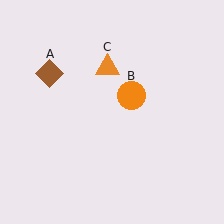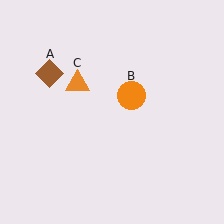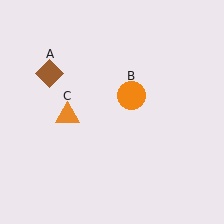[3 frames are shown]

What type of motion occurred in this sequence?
The orange triangle (object C) rotated counterclockwise around the center of the scene.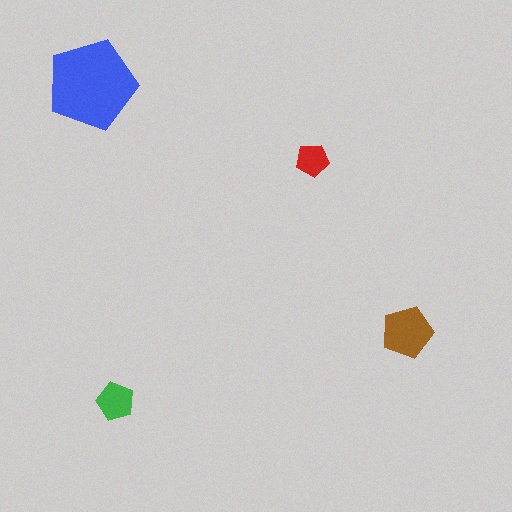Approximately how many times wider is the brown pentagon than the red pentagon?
About 1.5 times wider.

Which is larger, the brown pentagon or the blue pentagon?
The blue one.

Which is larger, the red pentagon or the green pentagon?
The green one.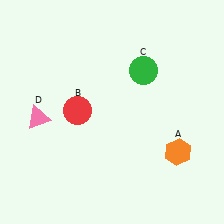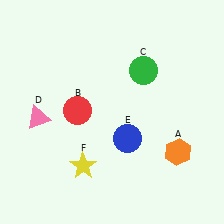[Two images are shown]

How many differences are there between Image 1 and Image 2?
There are 2 differences between the two images.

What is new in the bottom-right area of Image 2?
A blue circle (E) was added in the bottom-right area of Image 2.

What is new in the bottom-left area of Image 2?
A yellow star (F) was added in the bottom-left area of Image 2.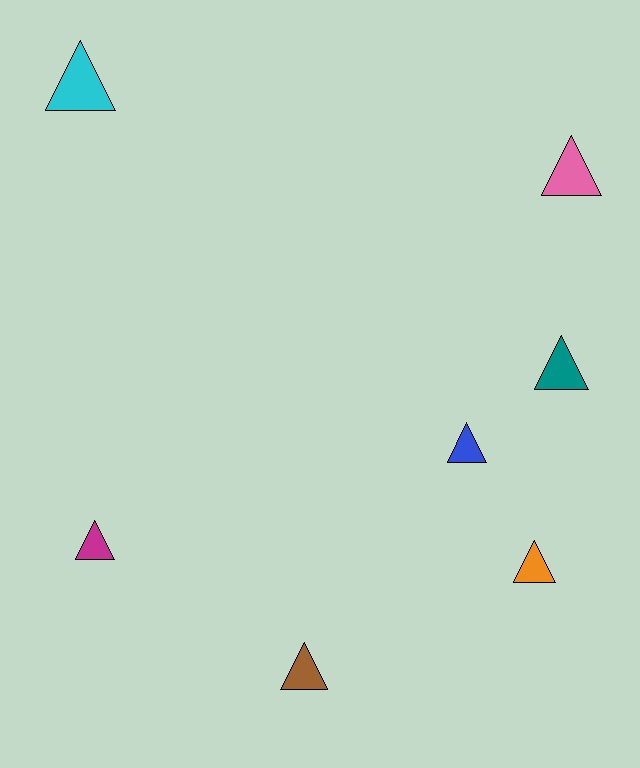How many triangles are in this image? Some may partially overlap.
There are 7 triangles.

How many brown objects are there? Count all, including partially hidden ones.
There is 1 brown object.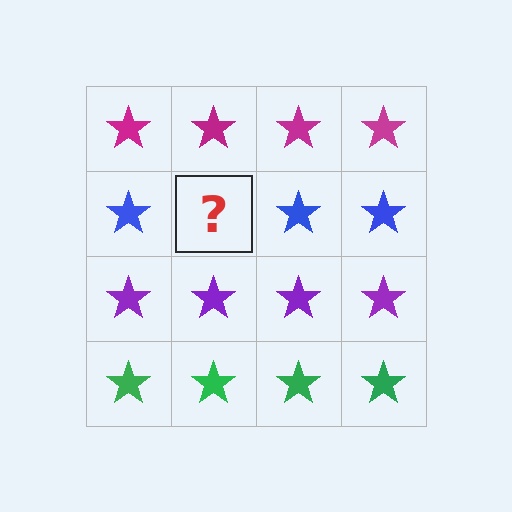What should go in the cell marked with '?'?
The missing cell should contain a blue star.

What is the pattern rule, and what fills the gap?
The rule is that each row has a consistent color. The gap should be filled with a blue star.